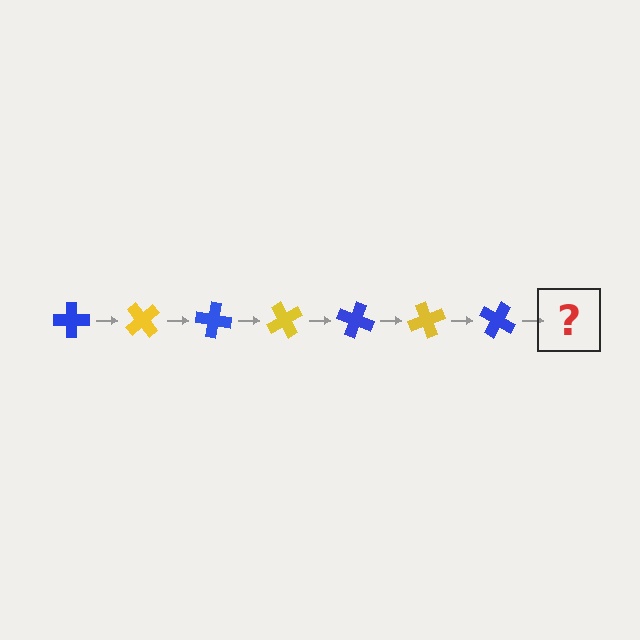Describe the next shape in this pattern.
It should be a yellow cross, rotated 350 degrees from the start.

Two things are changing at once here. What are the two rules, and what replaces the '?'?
The two rules are that it rotates 50 degrees each step and the color cycles through blue and yellow. The '?' should be a yellow cross, rotated 350 degrees from the start.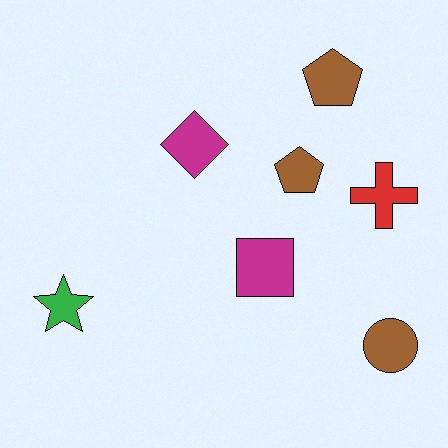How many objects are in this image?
There are 7 objects.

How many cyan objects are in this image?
There are no cyan objects.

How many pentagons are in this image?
There are 2 pentagons.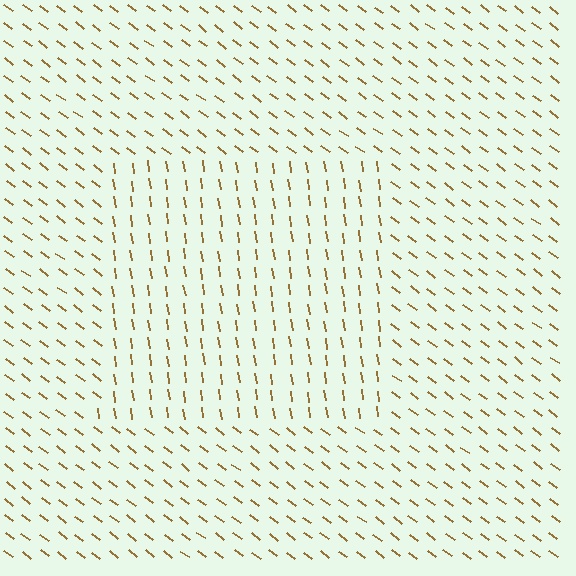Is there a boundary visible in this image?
Yes, there is a texture boundary formed by a change in line orientation.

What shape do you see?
I see a rectangle.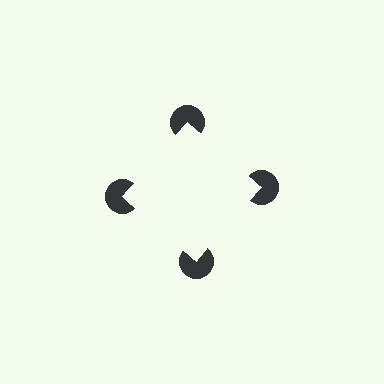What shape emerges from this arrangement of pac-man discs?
An illusory square — its edges are inferred from the aligned wedge cuts in the pac-man discs, not physically drawn.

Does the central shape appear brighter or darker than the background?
It typically appears slightly brighter than the background, even though no actual brightness change is drawn.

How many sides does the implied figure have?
4 sides.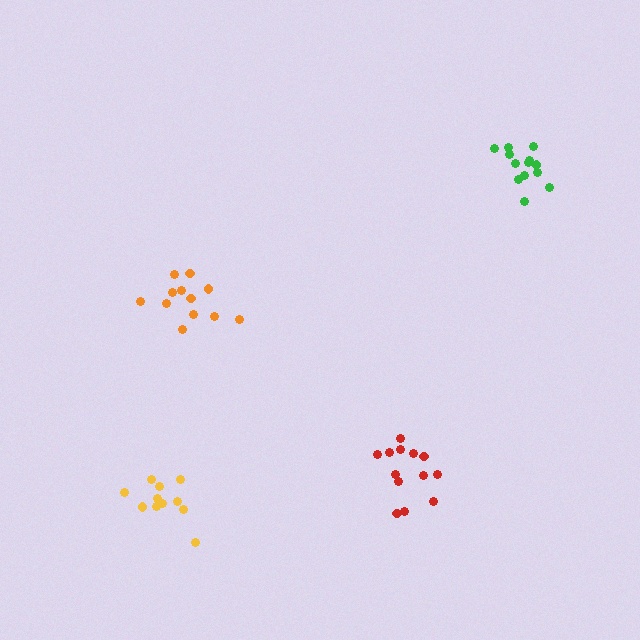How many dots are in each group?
Group 1: 12 dots, Group 2: 13 dots, Group 3: 13 dots, Group 4: 11 dots (49 total).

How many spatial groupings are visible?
There are 4 spatial groupings.